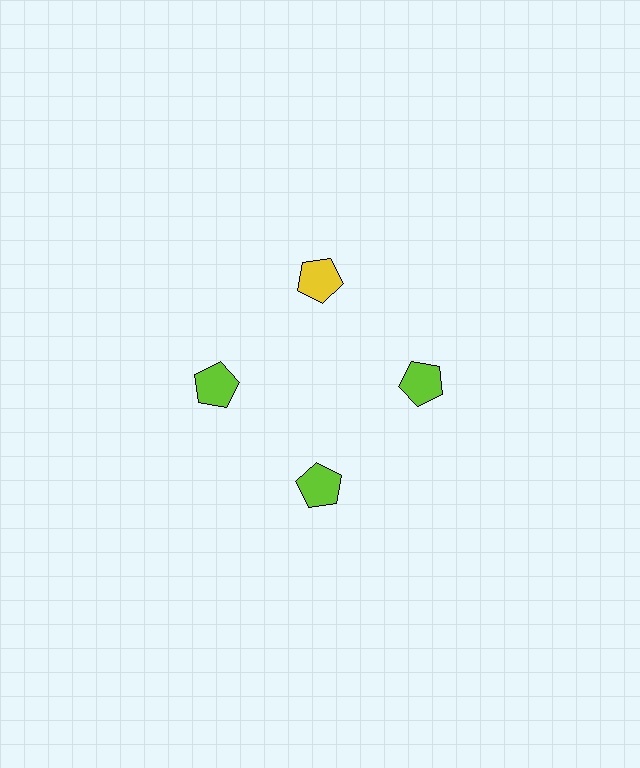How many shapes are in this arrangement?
There are 4 shapes arranged in a ring pattern.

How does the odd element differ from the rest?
It has a different color: yellow instead of lime.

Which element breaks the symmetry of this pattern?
The yellow pentagon at roughly the 12 o'clock position breaks the symmetry. All other shapes are lime pentagons.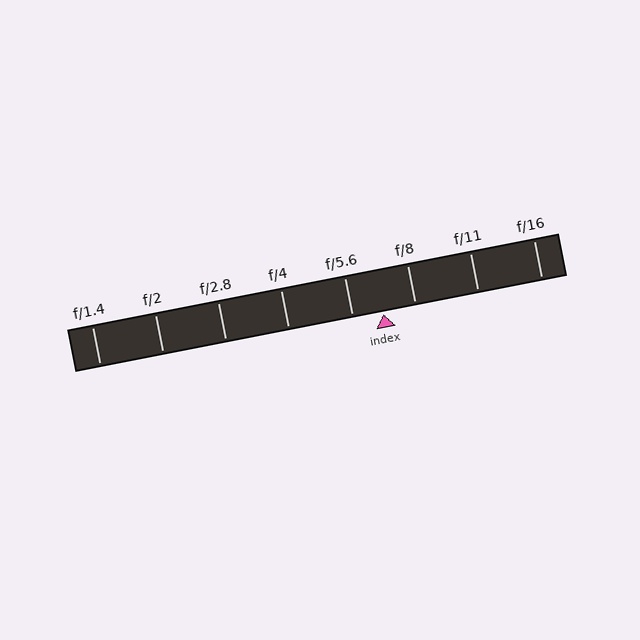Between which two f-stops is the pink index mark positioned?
The index mark is between f/5.6 and f/8.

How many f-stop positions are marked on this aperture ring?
There are 8 f-stop positions marked.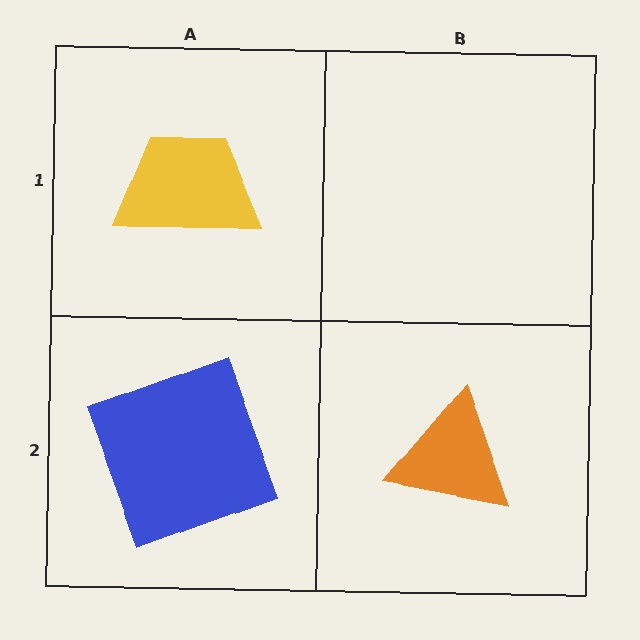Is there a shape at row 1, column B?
No, that cell is empty.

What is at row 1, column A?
A yellow trapezoid.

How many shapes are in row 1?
1 shape.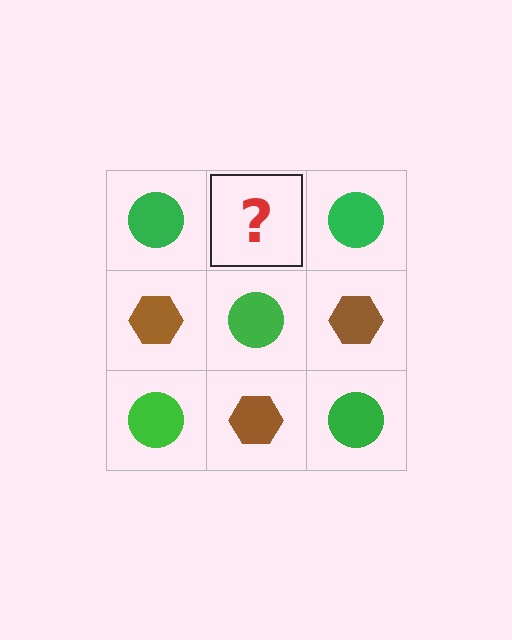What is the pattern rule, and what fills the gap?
The rule is that it alternates green circle and brown hexagon in a checkerboard pattern. The gap should be filled with a brown hexagon.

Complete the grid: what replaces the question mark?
The question mark should be replaced with a brown hexagon.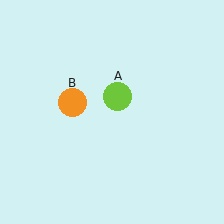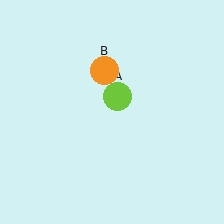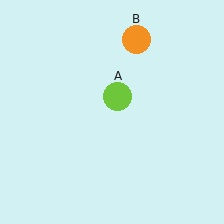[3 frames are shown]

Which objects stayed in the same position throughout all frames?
Lime circle (object A) remained stationary.